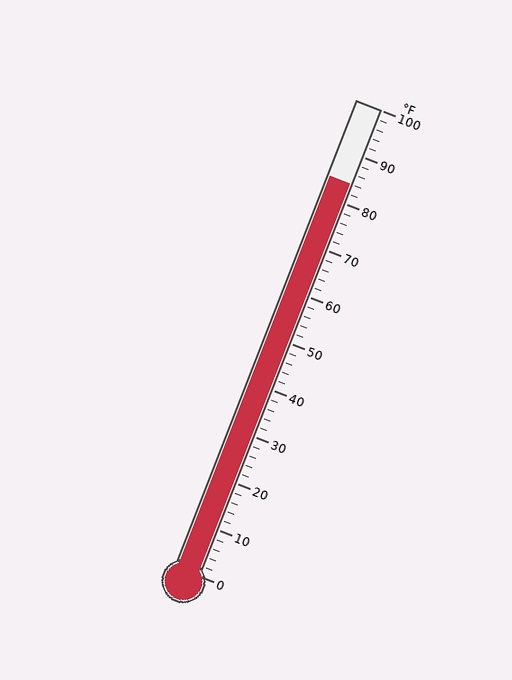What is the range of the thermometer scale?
The thermometer scale ranges from 0°F to 100°F.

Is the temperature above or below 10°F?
The temperature is above 10°F.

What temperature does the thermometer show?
The thermometer shows approximately 84°F.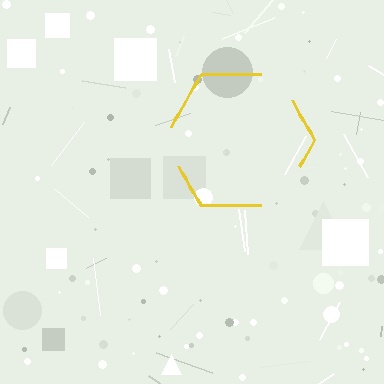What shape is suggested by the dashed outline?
The dashed outline suggests a hexagon.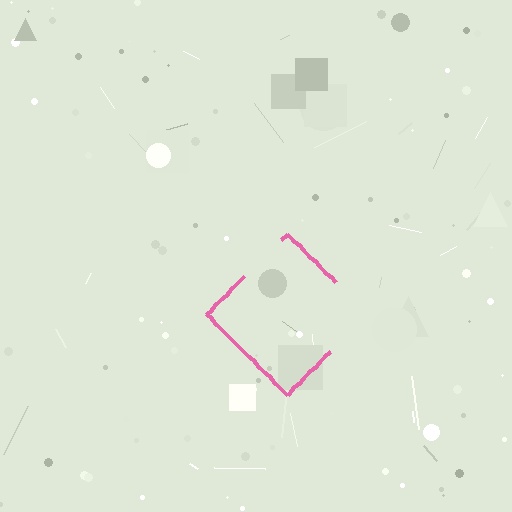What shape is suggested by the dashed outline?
The dashed outline suggests a diamond.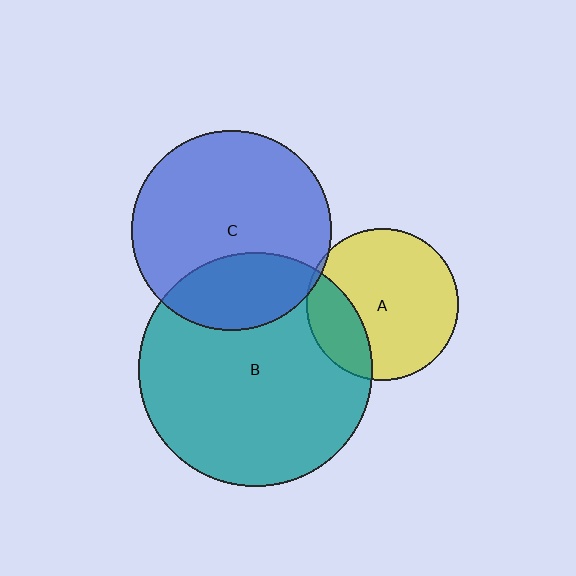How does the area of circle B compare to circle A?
Approximately 2.4 times.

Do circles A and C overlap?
Yes.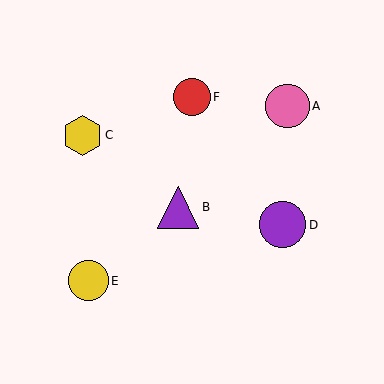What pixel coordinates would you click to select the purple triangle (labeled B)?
Click at (178, 207) to select the purple triangle B.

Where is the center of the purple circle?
The center of the purple circle is at (283, 225).